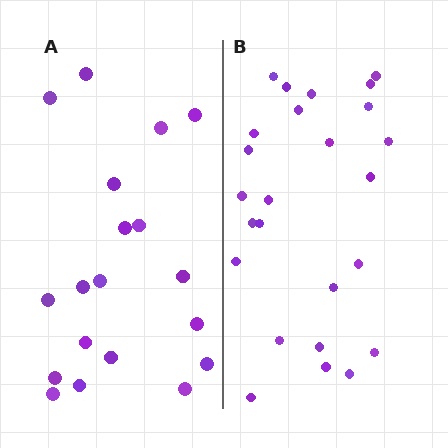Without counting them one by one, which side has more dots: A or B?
Region B (the right region) has more dots.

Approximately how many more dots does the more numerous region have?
Region B has about 6 more dots than region A.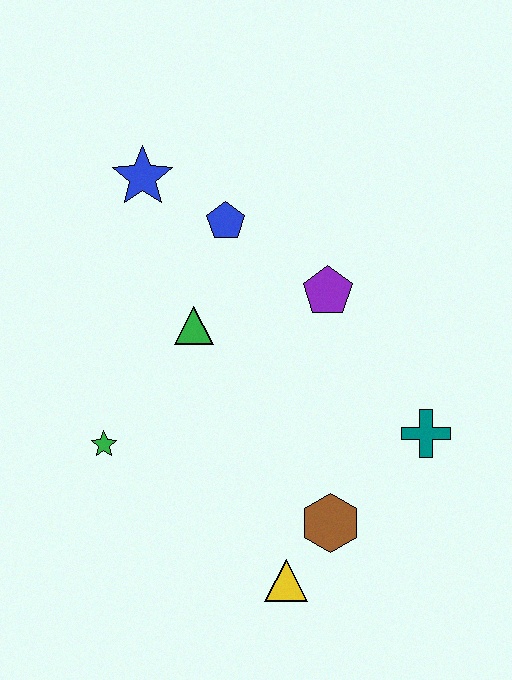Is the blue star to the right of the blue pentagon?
No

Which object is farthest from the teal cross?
The blue star is farthest from the teal cross.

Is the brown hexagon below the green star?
Yes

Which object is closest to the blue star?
The blue pentagon is closest to the blue star.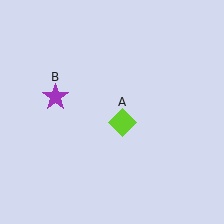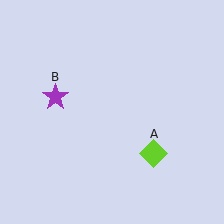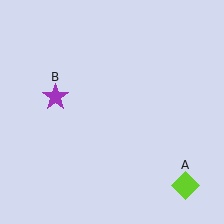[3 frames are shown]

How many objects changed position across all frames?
1 object changed position: lime diamond (object A).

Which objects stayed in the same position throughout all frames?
Purple star (object B) remained stationary.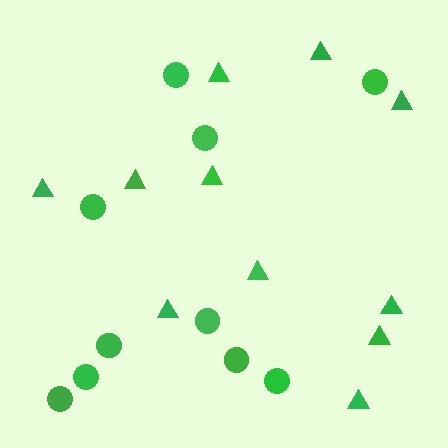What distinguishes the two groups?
There are 2 groups: one group of triangles (11) and one group of circles (10).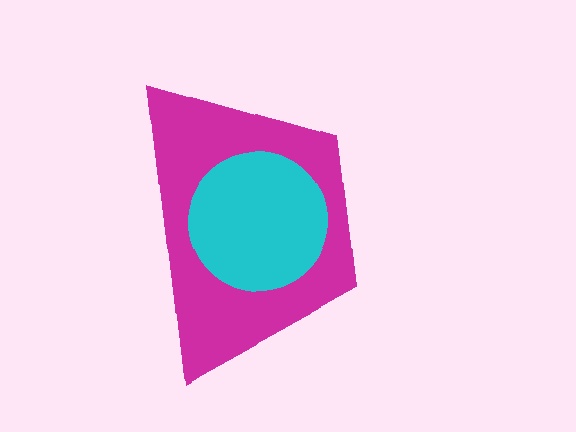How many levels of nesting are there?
2.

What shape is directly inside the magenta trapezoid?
The cyan circle.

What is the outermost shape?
The magenta trapezoid.